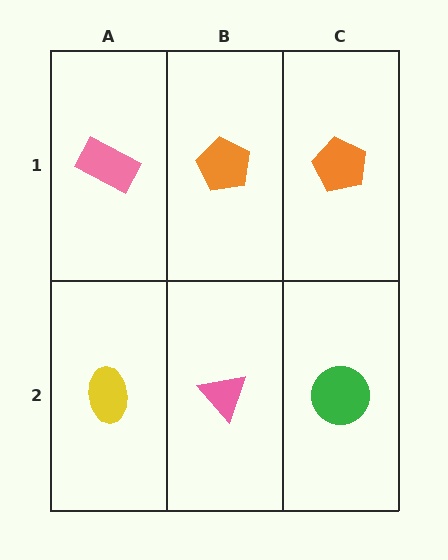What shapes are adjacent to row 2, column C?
An orange pentagon (row 1, column C), a pink triangle (row 2, column B).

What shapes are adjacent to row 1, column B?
A pink triangle (row 2, column B), a pink rectangle (row 1, column A), an orange pentagon (row 1, column C).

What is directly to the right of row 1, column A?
An orange pentagon.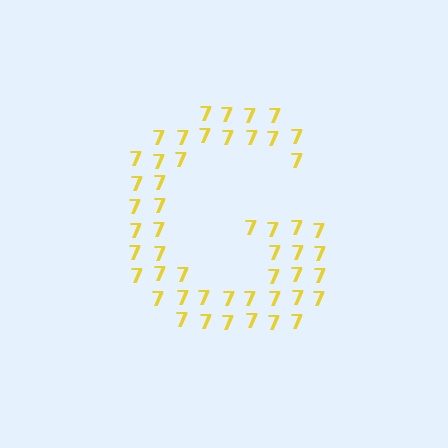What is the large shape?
The large shape is the letter G.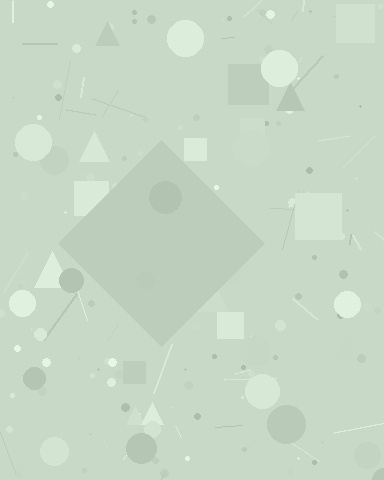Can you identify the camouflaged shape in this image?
The camouflaged shape is a diamond.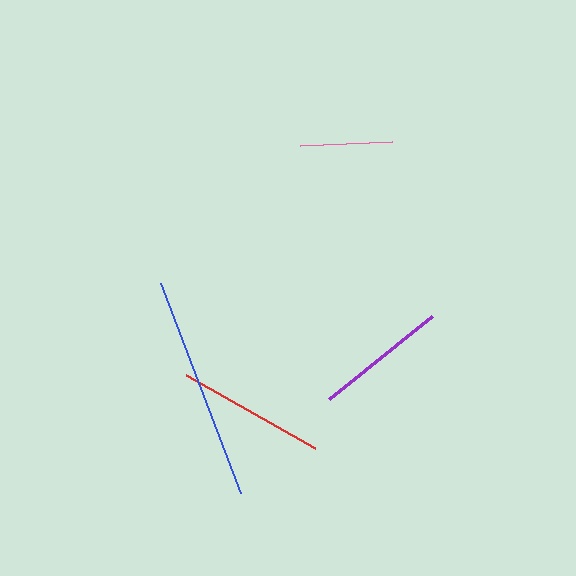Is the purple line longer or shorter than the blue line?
The blue line is longer than the purple line.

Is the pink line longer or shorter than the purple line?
The purple line is longer than the pink line.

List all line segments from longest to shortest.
From longest to shortest: blue, red, purple, pink.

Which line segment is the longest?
The blue line is the longest at approximately 224 pixels.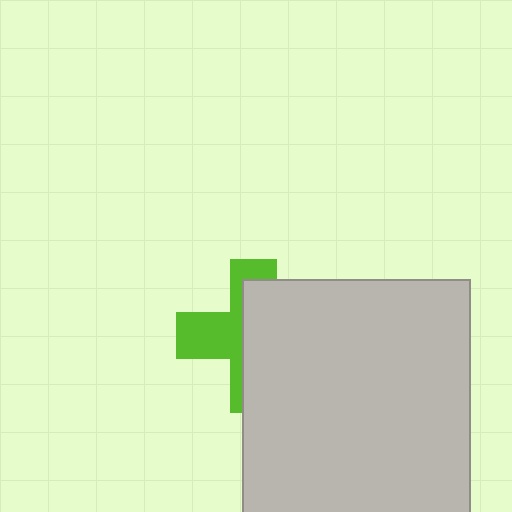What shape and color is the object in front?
The object in front is a light gray rectangle.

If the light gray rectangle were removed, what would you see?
You would see the complete lime cross.